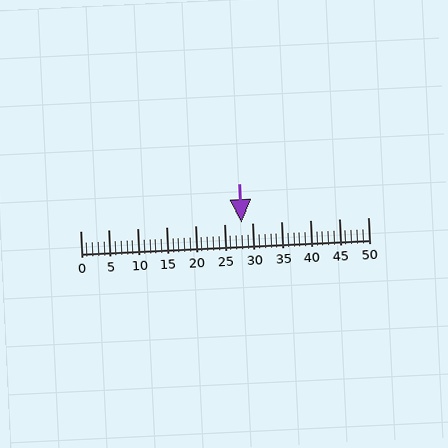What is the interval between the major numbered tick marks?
The major tick marks are spaced 5 units apart.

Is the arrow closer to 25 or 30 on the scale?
The arrow is closer to 30.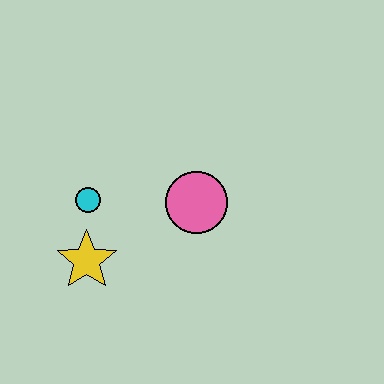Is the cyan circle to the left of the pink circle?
Yes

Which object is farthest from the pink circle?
The yellow star is farthest from the pink circle.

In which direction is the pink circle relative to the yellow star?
The pink circle is to the right of the yellow star.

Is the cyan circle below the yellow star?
No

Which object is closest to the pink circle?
The cyan circle is closest to the pink circle.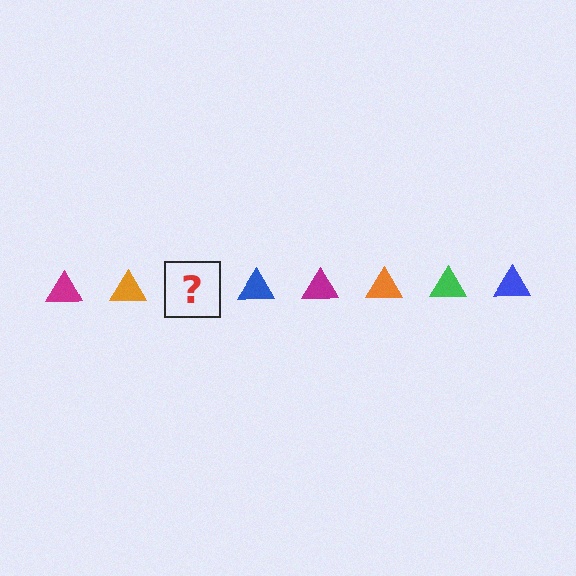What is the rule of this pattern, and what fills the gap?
The rule is that the pattern cycles through magenta, orange, green, blue triangles. The gap should be filled with a green triangle.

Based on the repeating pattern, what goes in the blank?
The blank should be a green triangle.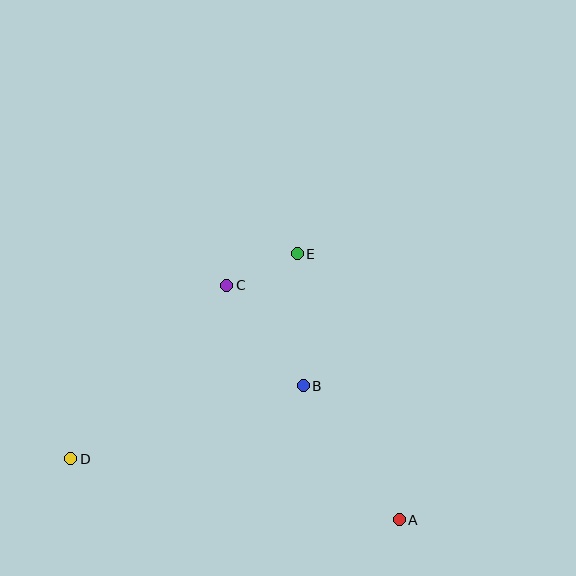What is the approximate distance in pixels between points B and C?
The distance between B and C is approximately 126 pixels.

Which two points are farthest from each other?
Points A and D are farthest from each other.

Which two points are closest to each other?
Points C and E are closest to each other.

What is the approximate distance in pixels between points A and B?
The distance between A and B is approximately 165 pixels.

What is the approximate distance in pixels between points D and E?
The distance between D and E is approximately 306 pixels.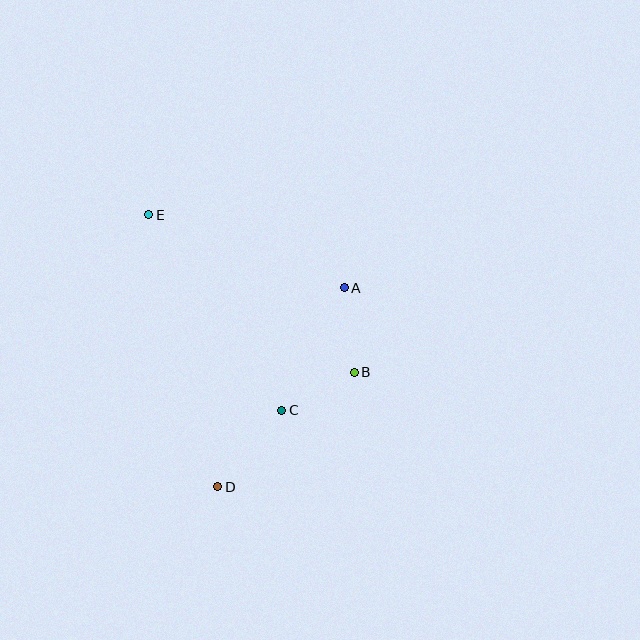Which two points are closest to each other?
Points B and C are closest to each other.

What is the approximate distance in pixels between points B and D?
The distance between B and D is approximately 178 pixels.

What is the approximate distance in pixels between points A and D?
The distance between A and D is approximately 236 pixels.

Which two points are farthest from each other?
Points D and E are farthest from each other.